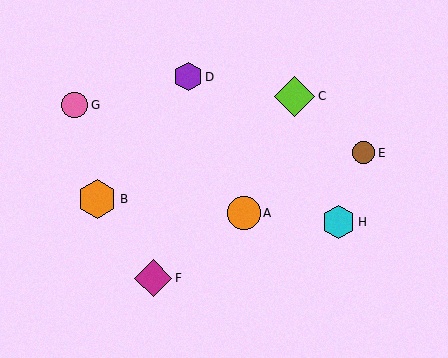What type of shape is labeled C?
Shape C is a lime diamond.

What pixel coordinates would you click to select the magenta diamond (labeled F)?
Click at (153, 278) to select the magenta diamond F.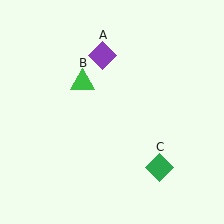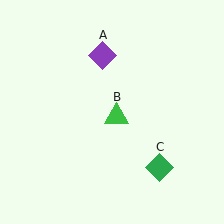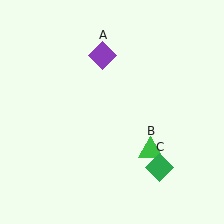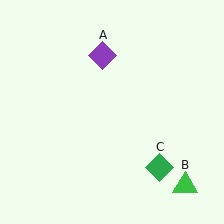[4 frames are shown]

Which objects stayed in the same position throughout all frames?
Purple diamond (object A) and green diamond (object C) remained stationary.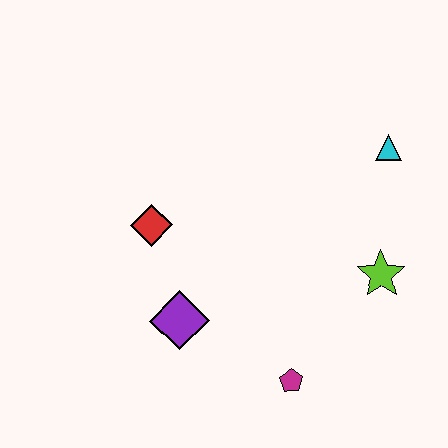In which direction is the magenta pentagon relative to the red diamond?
The magenta pentagon is below the red diamond.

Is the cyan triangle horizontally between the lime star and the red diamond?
No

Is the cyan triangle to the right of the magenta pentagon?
Yes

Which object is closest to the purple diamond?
The red diamond is closest to the purple diamond.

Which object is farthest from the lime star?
The red diamond is farthest from the lime star.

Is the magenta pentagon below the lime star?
Yes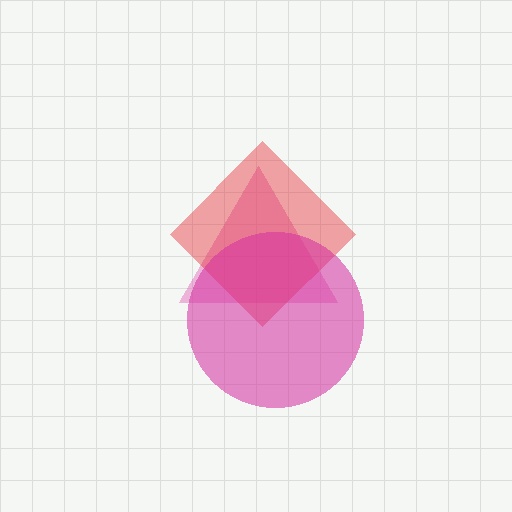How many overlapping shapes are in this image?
There are 3 overlapping shapes in the image.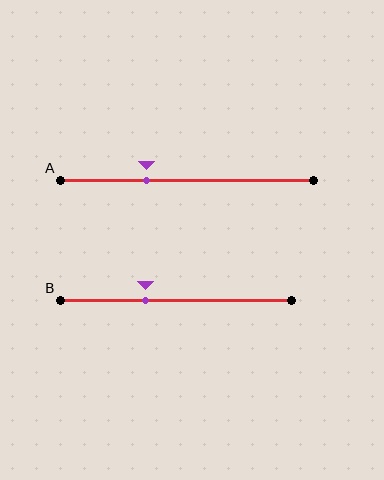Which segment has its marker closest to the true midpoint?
Segment B has its marker closest to the true midpoint.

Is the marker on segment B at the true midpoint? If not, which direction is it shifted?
No, the marker on segment B is shifted to the left by about 13% of the segment length.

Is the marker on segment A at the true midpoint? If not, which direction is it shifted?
No, the marker on segment A is shifted to the left by about 16% of the segment length.